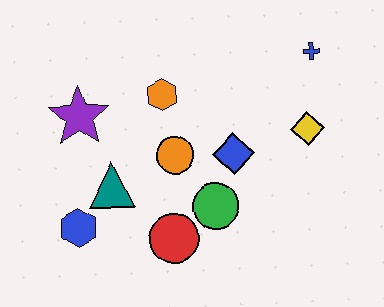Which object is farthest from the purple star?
The blue cross is farthest from the purple star.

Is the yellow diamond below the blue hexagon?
No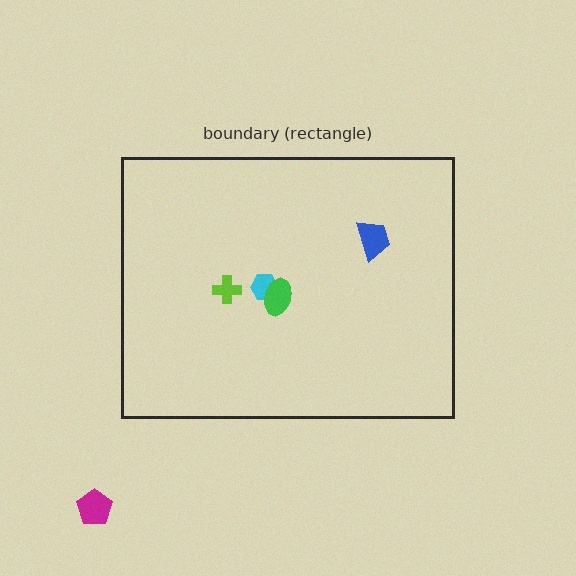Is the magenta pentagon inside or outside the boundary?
Outside.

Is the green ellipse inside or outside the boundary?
Inside.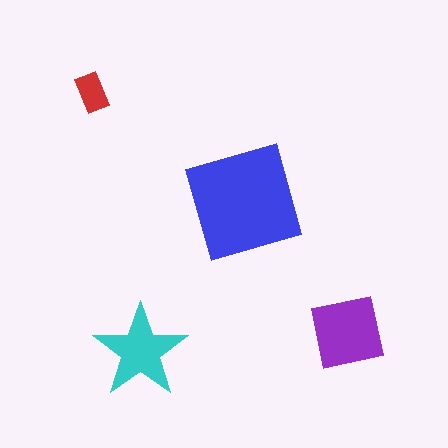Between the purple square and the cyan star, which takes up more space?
The purple square.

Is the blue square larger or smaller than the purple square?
Larger.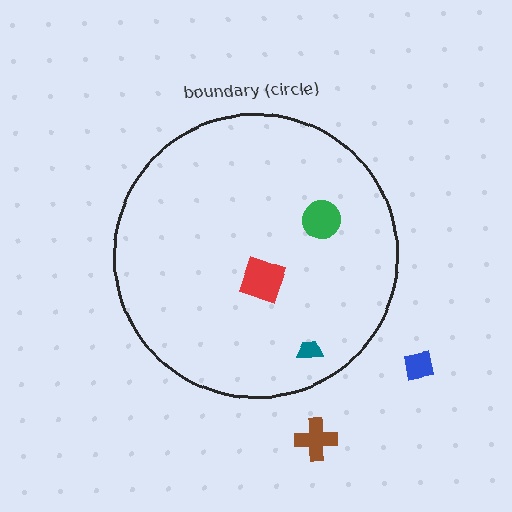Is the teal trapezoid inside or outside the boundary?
Inside.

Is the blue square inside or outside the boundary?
Outside.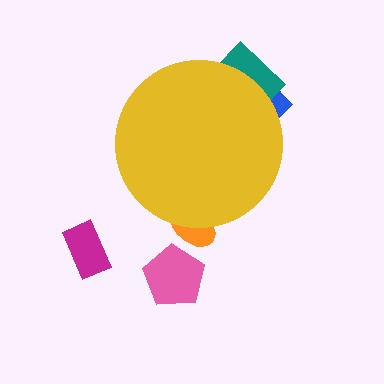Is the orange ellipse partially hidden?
Yes, the orange ellipse is partially hidden behind the yellow circle.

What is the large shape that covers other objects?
A yellow circle.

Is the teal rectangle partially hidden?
Yes, the teal rectangle is partially hidden behind the yellow circle.